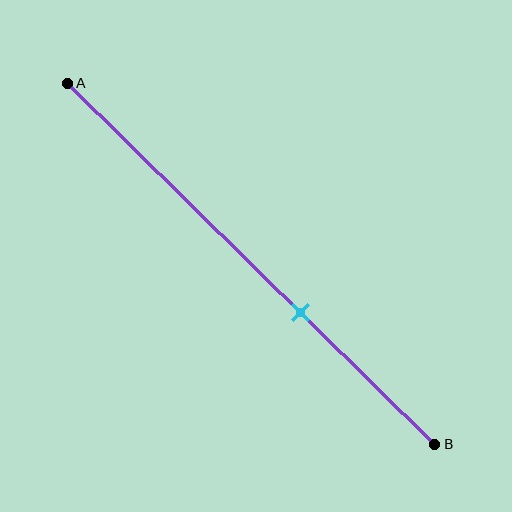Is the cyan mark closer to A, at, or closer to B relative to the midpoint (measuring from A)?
The cyan mark is closer to point B than the midpoint of segment AB.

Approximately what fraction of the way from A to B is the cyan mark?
The cyan mark is approximately 65% of the way from A to B.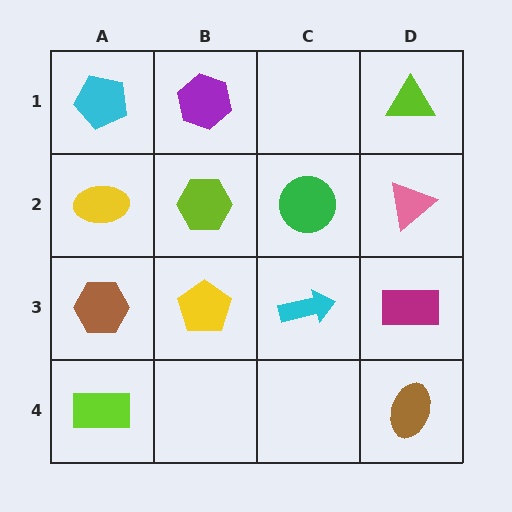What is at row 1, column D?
A lime triangle.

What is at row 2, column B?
A lime hexagon.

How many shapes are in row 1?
3 shapes.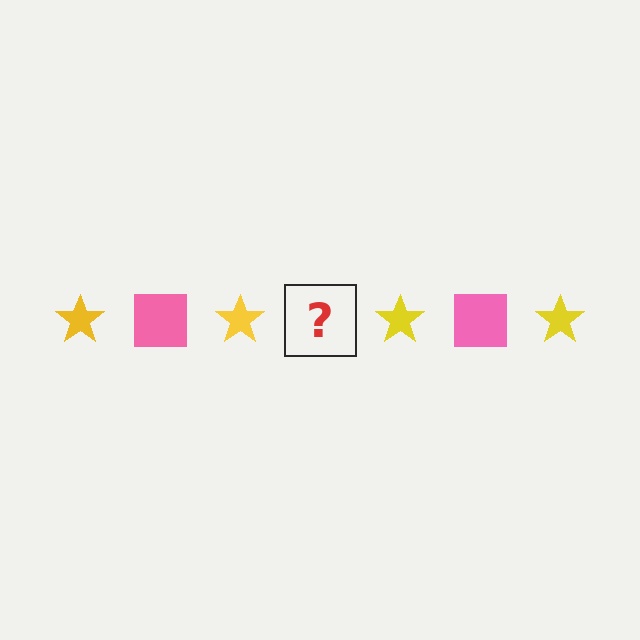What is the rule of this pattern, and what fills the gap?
The rule is that the pattern alternates between yellow star and pink square. The gap should be filled with a pink square.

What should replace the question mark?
The question mark should be replaced with a pink square.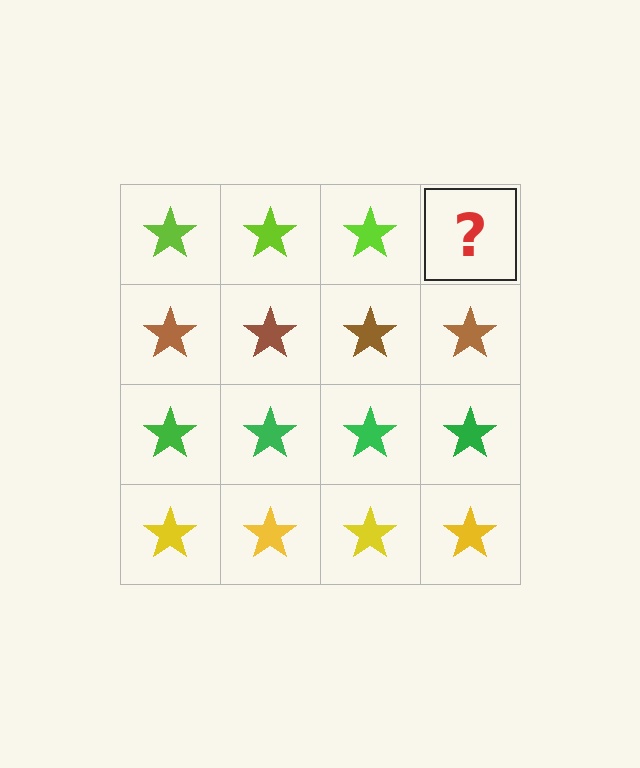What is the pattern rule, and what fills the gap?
The rule is that each row has a consistent color. The gap should be filled with a lime star.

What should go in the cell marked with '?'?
The missing cell should contain a lime star.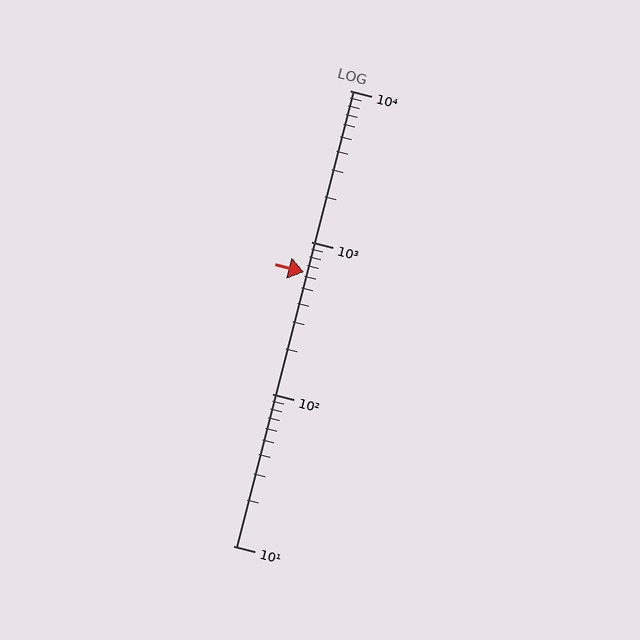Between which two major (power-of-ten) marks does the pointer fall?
The pointer is between 100 and 1000.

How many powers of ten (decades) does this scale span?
The scale spans 3 decades, from 10 to 10000.